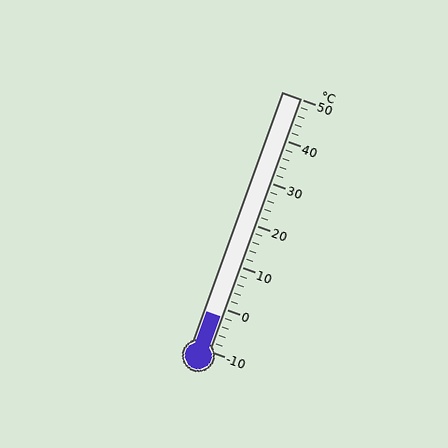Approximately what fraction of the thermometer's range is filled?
The thermometer is filled to approximately 15% of its range.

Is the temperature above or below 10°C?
The temperature is below 10°C.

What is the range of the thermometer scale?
The thermometer scale ranges from -10°C to 50°C.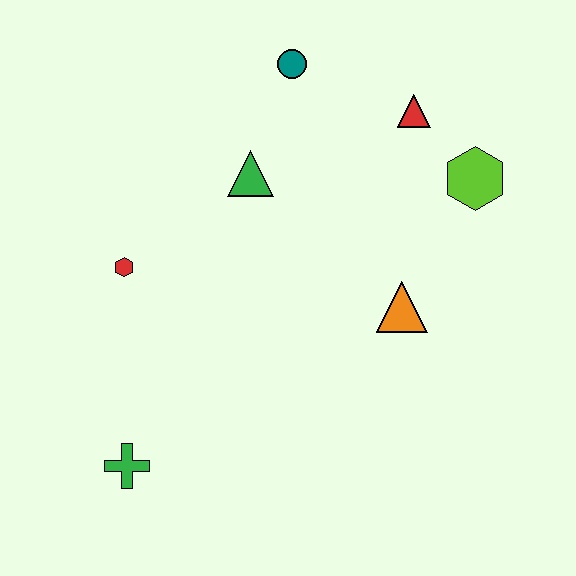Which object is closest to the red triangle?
The lime hexagon is closest to the red triangle.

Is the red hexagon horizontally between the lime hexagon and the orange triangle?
No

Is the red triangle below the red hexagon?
No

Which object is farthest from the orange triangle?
The green cross is farthest from the orange triangle.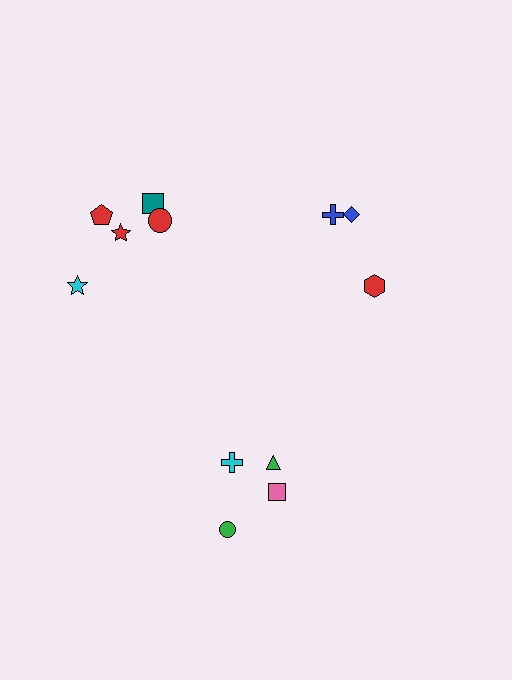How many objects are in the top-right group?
There are 3 objects.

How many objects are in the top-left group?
There are 5 objects.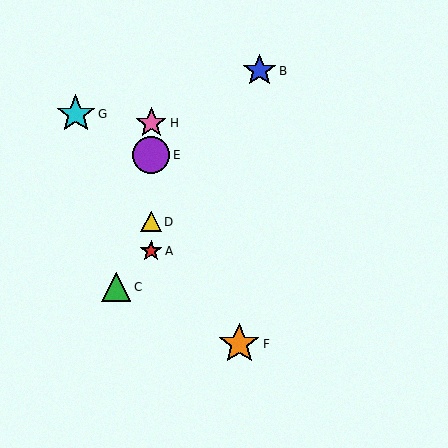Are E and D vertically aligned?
Yes, both are at x≈151.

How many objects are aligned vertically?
4 objects (A, D, E, H) are aligned vertically.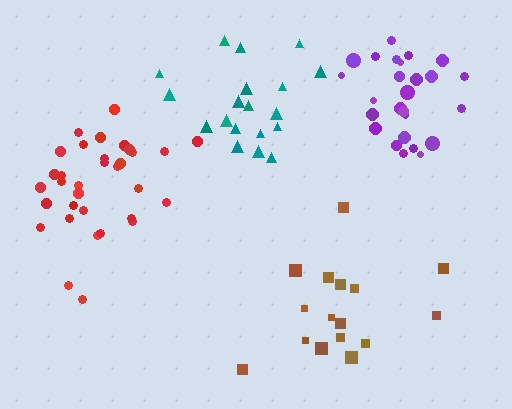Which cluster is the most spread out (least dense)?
Brown.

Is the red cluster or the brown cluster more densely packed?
Red.